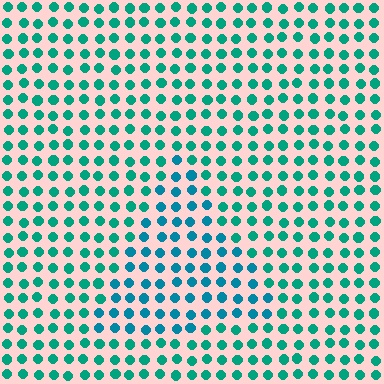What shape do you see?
I see a triangle.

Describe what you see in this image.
The image is filled with small teal elements in a uniform arrangement. A triangle-shaped region is visible where the elements are tinted to a slightly different hue, forming a subtle color boundary.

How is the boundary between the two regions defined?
The boundary is defined purely by a slight shift in hue (about 24 degrees). Spacing, size, and orientation are identical on both sides.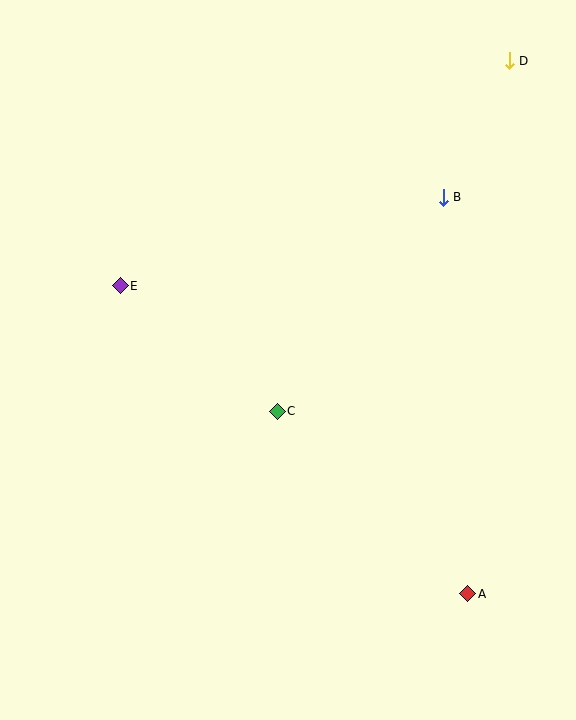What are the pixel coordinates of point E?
Point E is at (120, 286).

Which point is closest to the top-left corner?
Point E is closest to the top-left corner.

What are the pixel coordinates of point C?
Point C is at (277, 411).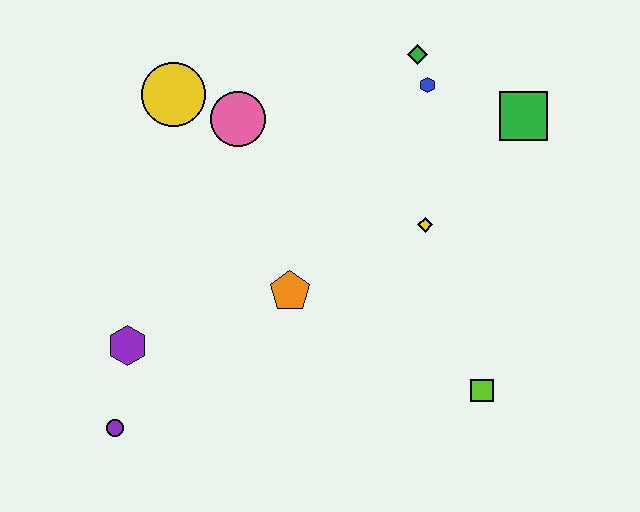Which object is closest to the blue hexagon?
The green diamond is closest to the blue hexagon.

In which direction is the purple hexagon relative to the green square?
The purple hexagon is to the left of the green square.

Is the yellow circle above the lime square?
Yes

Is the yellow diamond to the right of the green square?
No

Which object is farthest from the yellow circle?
The lime square is farthest from the yellow circle.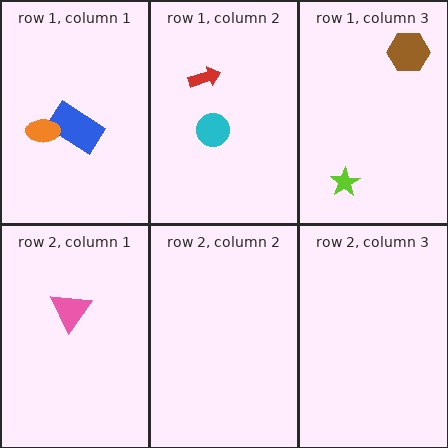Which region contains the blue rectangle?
The row 1, column 1 region.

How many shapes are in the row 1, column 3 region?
2.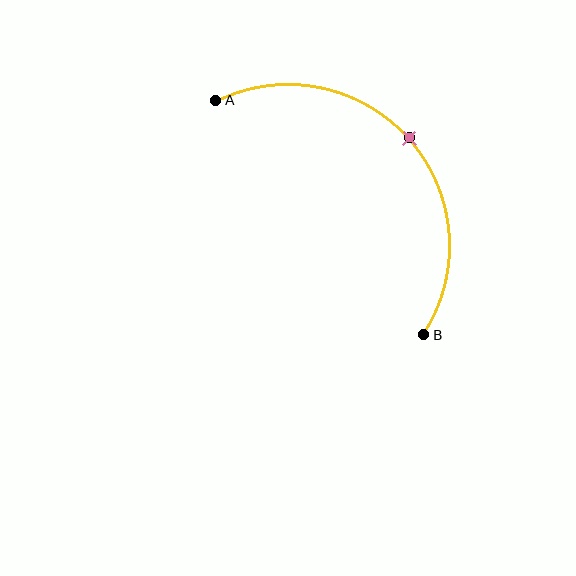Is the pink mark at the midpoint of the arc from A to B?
Yes. The pink mark lies on the arc at equal arc-length from both A and B — it is the arc midpoint.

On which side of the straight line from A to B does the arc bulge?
The arc bulges above and to the right of the straight line connecting A and B.